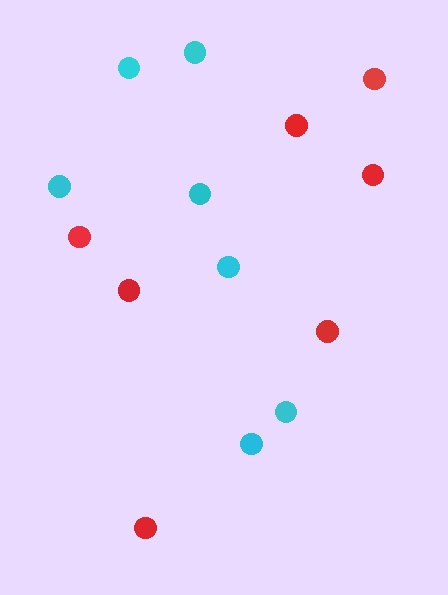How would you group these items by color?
There are 2 groups: one group of cyan circles (7) and one group of red circles (7).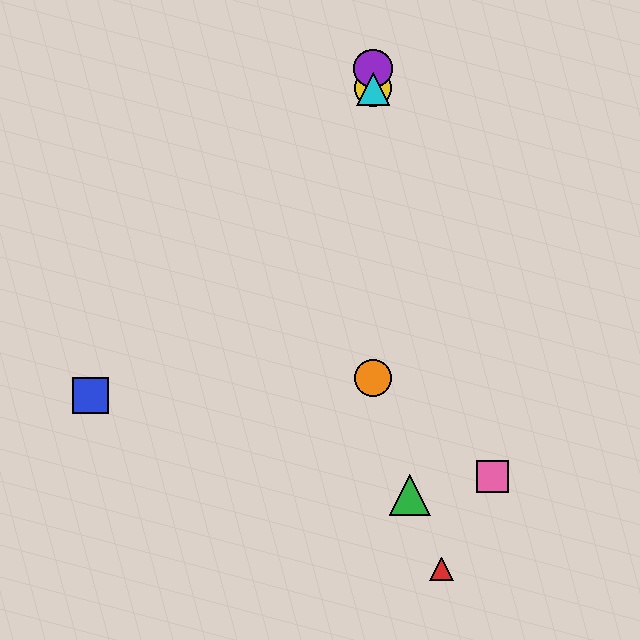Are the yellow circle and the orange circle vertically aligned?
Yes, both are at x≈373.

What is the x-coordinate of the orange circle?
The orange circle is at x≈373.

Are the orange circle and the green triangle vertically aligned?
No, the orange circle is at x≈373 and the green triangle is at x≈410.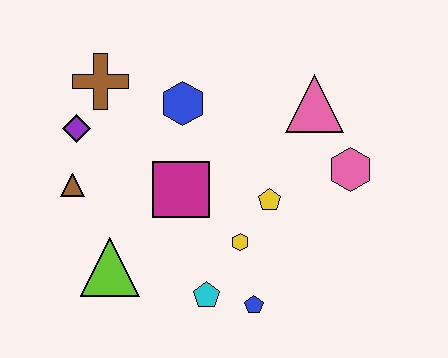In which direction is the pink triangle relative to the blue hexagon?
The pink triangle is to the right of the blue hexagon.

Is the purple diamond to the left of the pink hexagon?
Yes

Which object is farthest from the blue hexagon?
The blue pentagon is farthest from the blue hexagon.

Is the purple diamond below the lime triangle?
No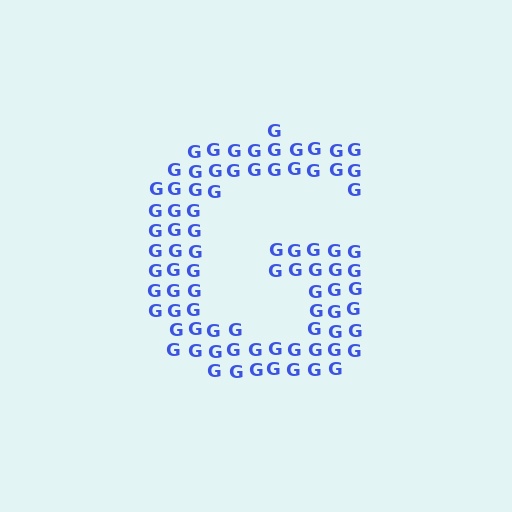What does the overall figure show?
The overall figure shows the letter G.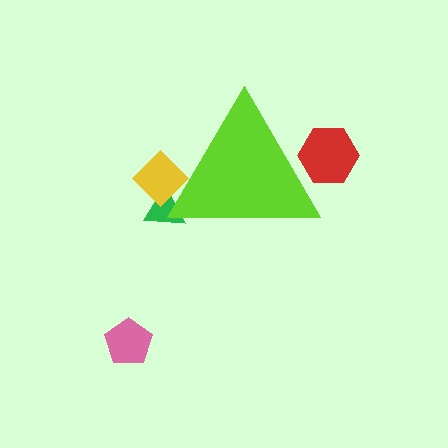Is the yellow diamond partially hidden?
Yes, the yellow diamond is partially hidden behind the lime triangle.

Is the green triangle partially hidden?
Yes, the green triangle is partially hidden behind the lime triangle.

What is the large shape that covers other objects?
A lime triangle.